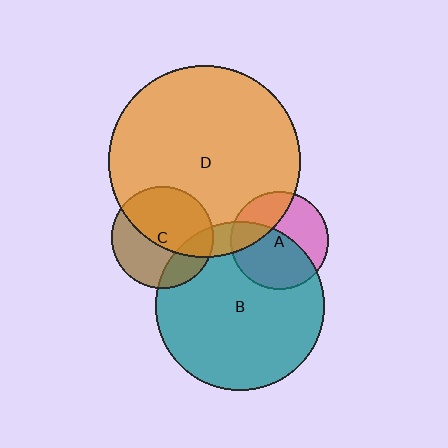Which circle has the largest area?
Circle D (orange).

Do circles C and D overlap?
Yes.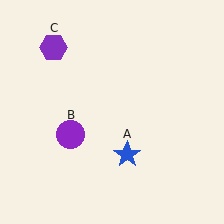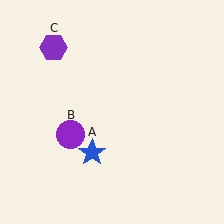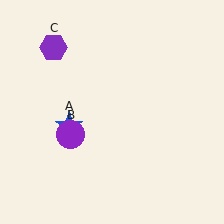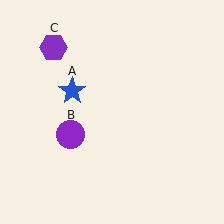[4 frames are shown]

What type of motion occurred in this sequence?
The blue star (object A) rotated clockwise around the center of the scene.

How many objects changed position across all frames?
1 object changed position: blue star (object A).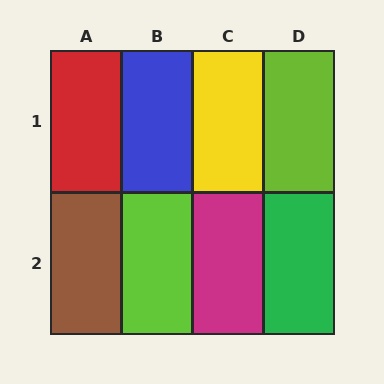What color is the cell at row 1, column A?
Red.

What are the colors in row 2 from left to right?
Brown, lime, magenta, green.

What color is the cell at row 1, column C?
Yellow.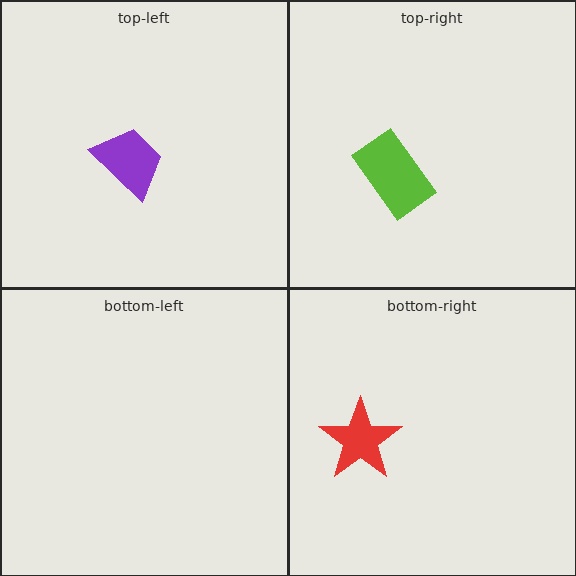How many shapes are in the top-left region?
1.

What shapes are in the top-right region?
The lime rectangle.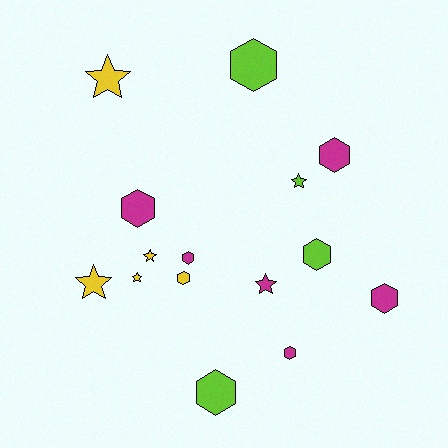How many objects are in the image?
There are 15 objects.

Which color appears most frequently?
Magenta, with 6 objects.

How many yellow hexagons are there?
There is 1 yellow hexagon.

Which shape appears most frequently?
Hexagon, with 9 objects.